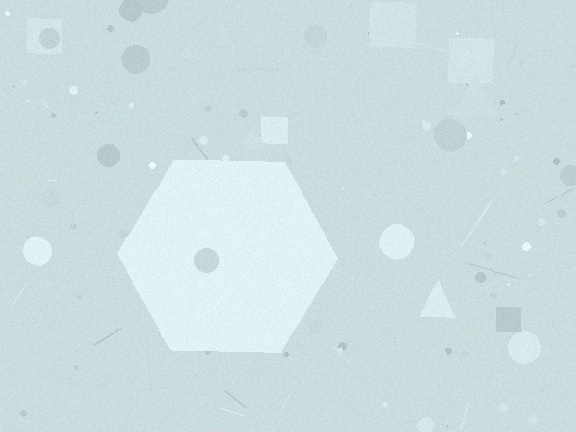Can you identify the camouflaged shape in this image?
The camouflaged shape is a hexagon.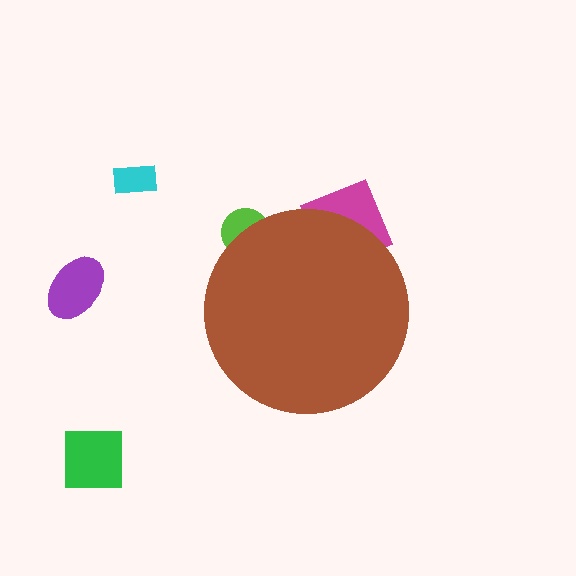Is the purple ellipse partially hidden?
No, the purple ellipse is fully visible.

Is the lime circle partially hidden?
Yes, the lime circle is partially hidden behind the brown circle.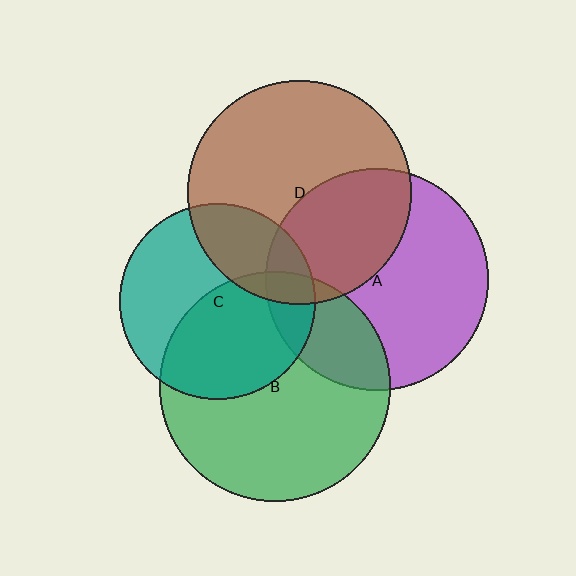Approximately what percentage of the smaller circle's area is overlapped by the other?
Approximately 50%.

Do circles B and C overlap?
Yes.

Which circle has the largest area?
Circle B (green).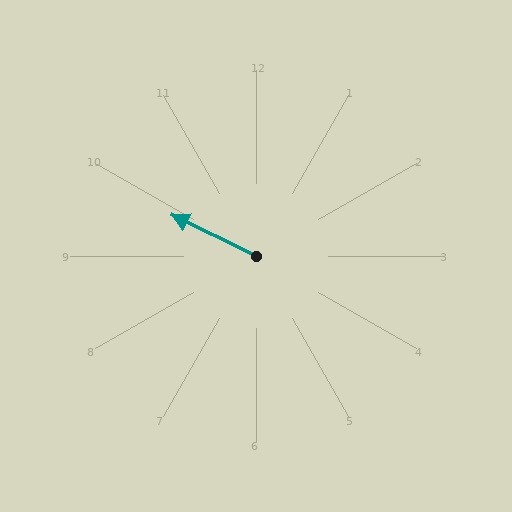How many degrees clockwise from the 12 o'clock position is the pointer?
Approximately 296 degrees.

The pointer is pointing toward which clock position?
Roughly 10 o'clock.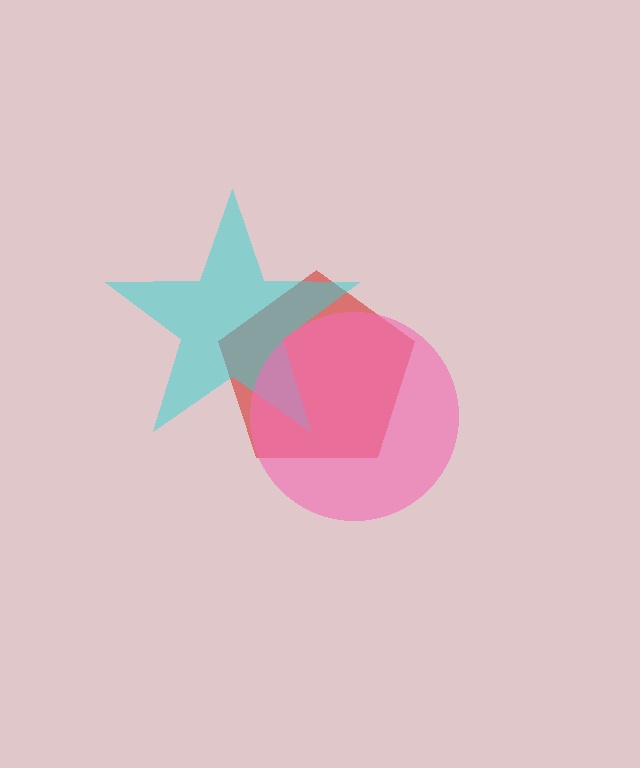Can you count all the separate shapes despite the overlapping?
Yes, there are 3 separate shapes.